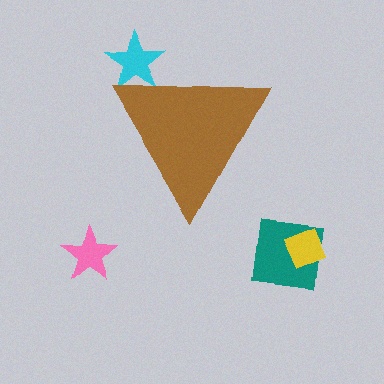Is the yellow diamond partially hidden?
No, the yellow diamond is fully visible.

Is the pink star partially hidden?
No, the pink star is fully visible.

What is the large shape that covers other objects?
A brown triangle.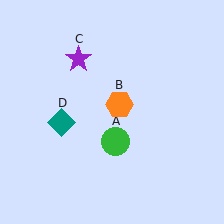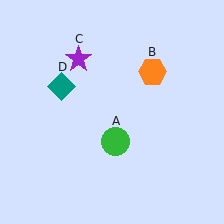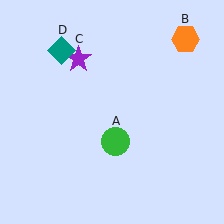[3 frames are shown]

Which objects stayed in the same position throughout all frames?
Green circle (object A) and purple star (object C) remained stationary.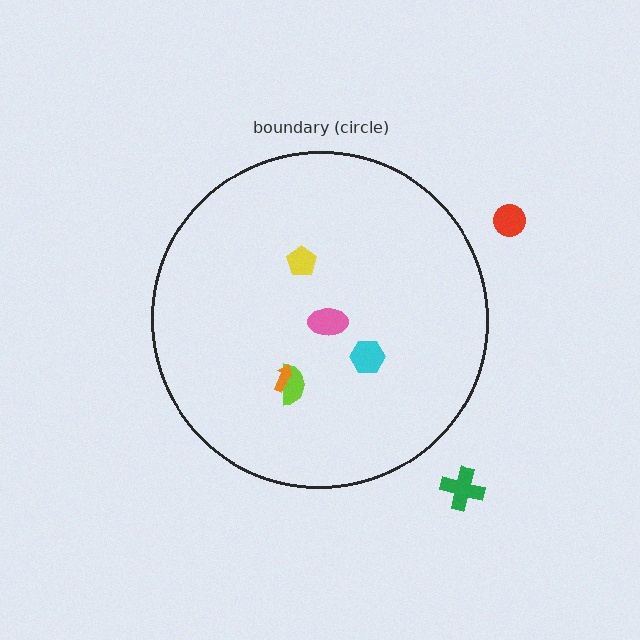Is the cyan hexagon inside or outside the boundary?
Inside.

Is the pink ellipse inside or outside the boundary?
Inside.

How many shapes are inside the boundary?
5 inside, 2 outside.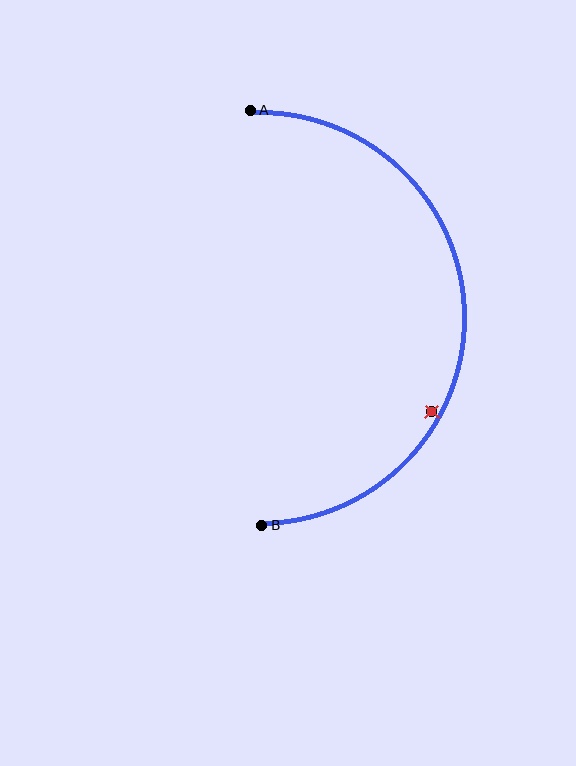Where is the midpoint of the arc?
The arc midpoint is the point on the curve farthest from the straight line joining A and B. It sits to the right of that line.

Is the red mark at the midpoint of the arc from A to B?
No — the red mark does not lie on the arc at all. It sits slightly inside the curve.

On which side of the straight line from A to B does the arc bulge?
The arc bulges to the right of the straight line connecting A and B.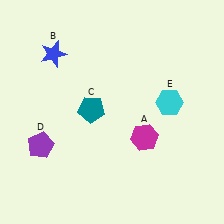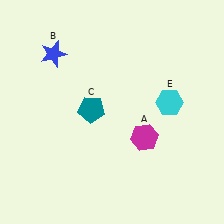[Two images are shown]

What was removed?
The purple pentagon (D) was removed in Image 2.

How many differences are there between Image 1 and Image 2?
There is 1 difference between the two images.